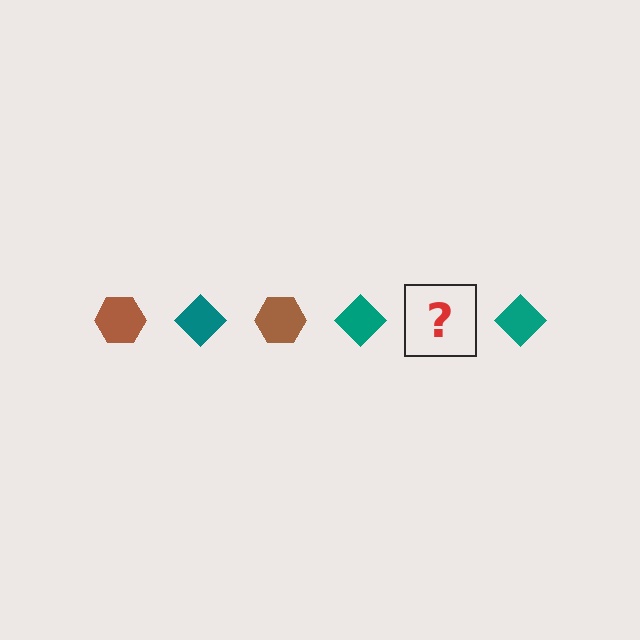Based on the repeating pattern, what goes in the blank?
The blank should be a brown hexagon.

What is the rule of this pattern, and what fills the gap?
The rule is that the pattern alternates between brown hexagon and teal diamond. The gap should be filled with a brown hexagon.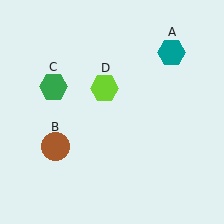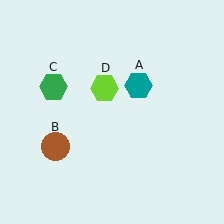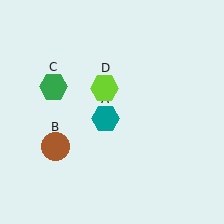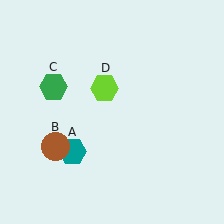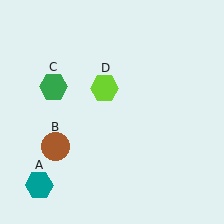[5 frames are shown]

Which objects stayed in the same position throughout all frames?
Brown circle (object B) and green hexagon (object C) and lime hexagon (object D) remained stationary.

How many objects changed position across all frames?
1 object changed position: teal hexagon (object A).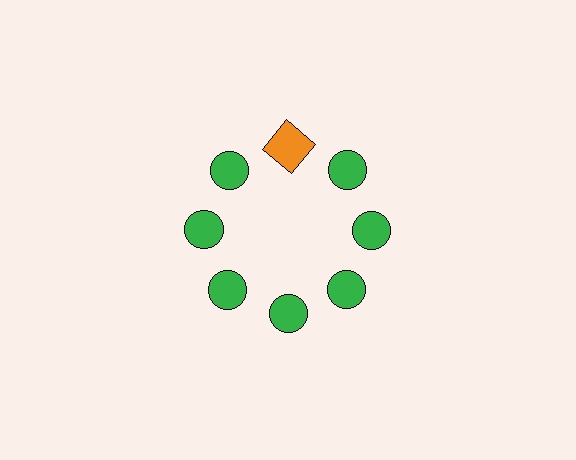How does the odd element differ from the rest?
It differs in both color (orange instead of green) and shape (square instead of circle).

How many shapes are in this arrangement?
There are 8 shapes arranged in a ring pattern.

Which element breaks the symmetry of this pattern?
The orange square at roughly the 12 o'clock position breaks the symmetry. All other shapes are green circles.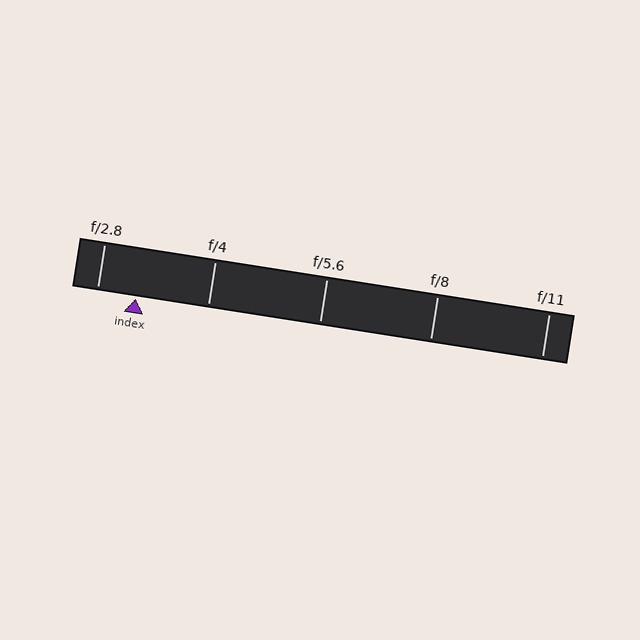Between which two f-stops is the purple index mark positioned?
The index mark is between f/2.8 and f/4.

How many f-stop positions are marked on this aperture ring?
There are 5 f-stop positions marked.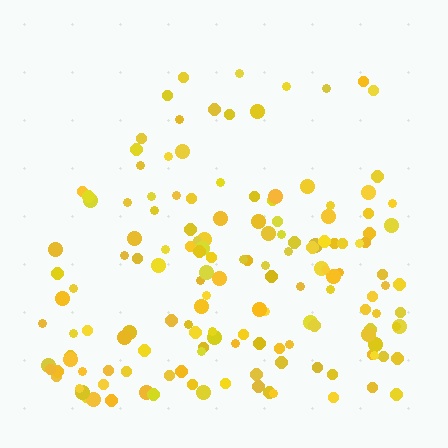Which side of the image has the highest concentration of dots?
The bottom.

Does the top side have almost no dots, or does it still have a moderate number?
Still a moderate number, just noticeably fewer than the bottom.